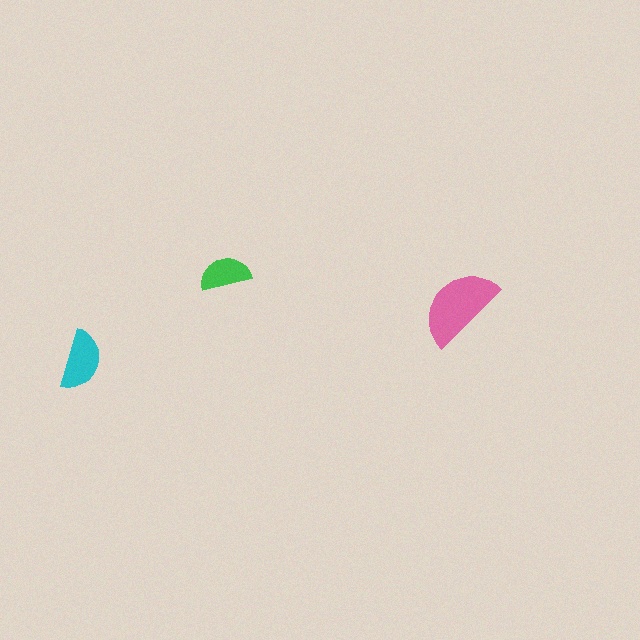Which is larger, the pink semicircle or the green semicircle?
The pink one.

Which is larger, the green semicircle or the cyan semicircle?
The cyan one.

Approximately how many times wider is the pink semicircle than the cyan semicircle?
About 1.5 times wider.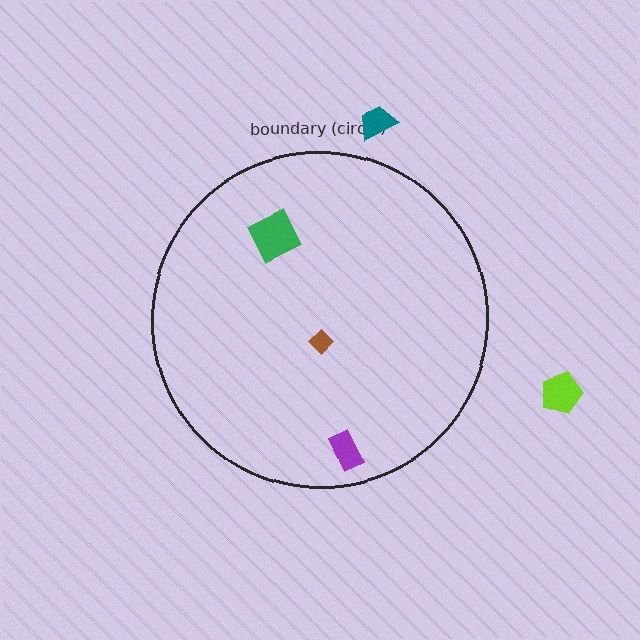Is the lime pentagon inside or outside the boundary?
Outside.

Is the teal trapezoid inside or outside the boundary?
Outside.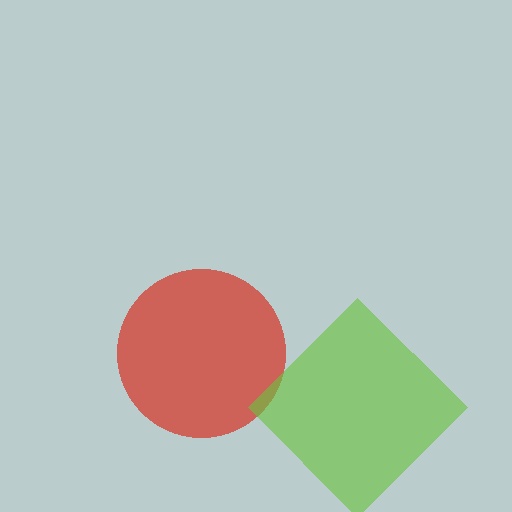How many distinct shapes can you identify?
There are 2 distinct shapes: a red circle, a lime diamond.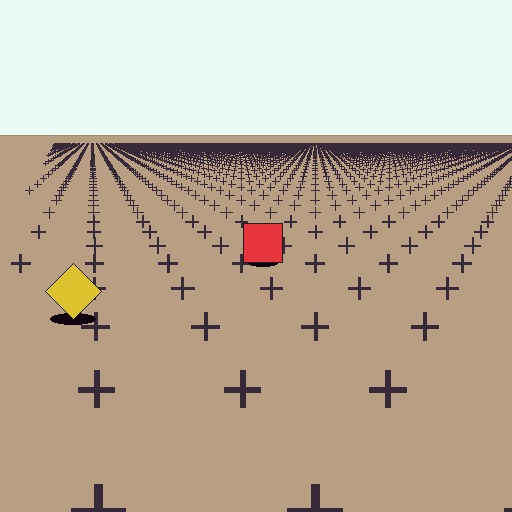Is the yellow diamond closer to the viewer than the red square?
Yes. The yellow diamond is closer — you can tell from the texture gradient: the ground texture is coarser near it.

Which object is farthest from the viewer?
The red square is farthest from the viewer. It appears smaller and the ground texture around it is denser.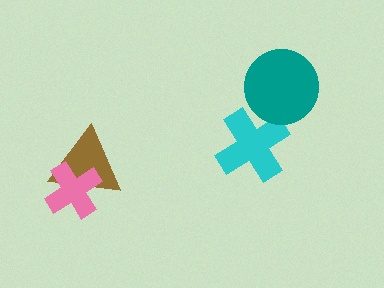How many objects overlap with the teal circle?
1 object overlaps with the teal circle.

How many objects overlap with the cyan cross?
1 object overlaps with the cyan cross.